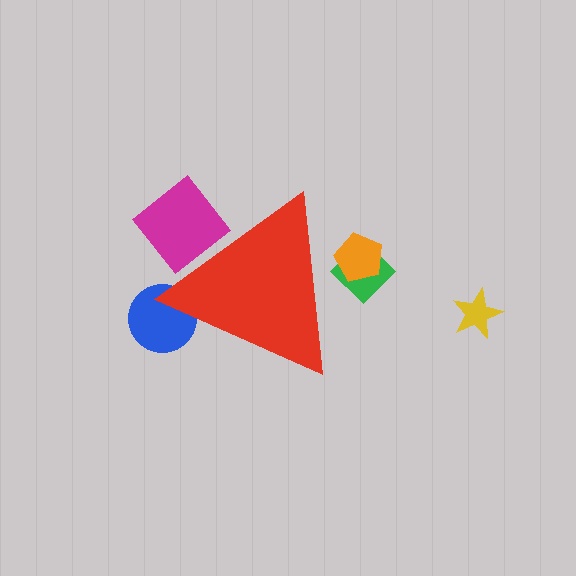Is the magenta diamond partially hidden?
Yes, the magenta diamond is partially hidden behind the red triangle.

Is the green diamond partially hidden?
Yes, the green diamond is partially hidden behind the red triangle.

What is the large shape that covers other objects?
A red triangle.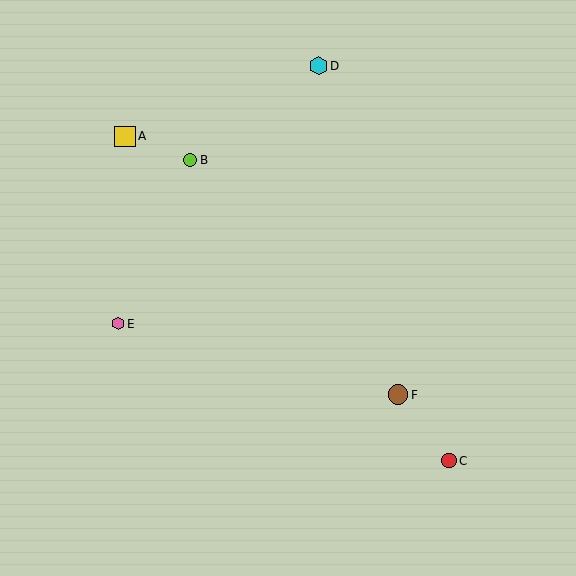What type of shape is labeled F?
Shape F is a brown circle.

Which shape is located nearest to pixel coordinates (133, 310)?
The pink hexagon (labeled E) at (118, 324) is nearest to that location.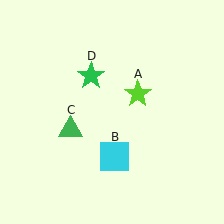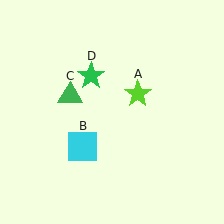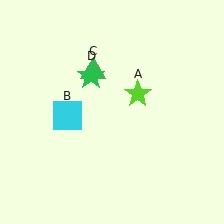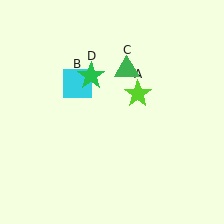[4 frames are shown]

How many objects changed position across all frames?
2 objects changed position: cyan square (object B), green triangle (object C).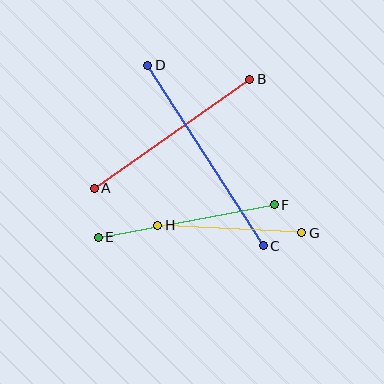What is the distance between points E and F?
The distance is approximately 179 pixels.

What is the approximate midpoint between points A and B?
The midpoint is at approximately (172, 134) pixels.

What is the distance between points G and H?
The distance is approximately 144 pixels.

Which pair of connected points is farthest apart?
Points C and D are farthest apart.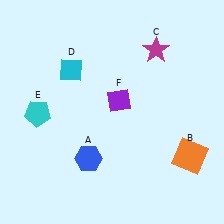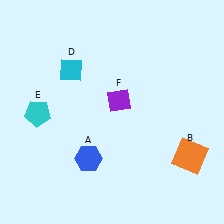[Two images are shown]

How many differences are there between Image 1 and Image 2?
There is 1 difference between the two images.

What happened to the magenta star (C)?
The magenta star (C) was removed in Image 2. It was in the top-right area of Image 1.